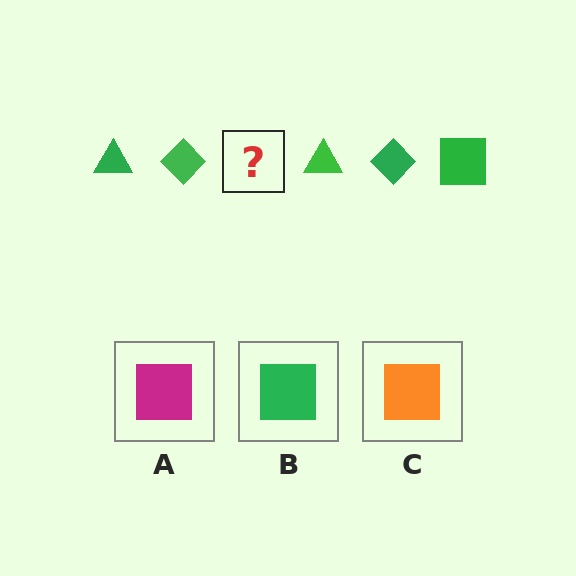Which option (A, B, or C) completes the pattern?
B.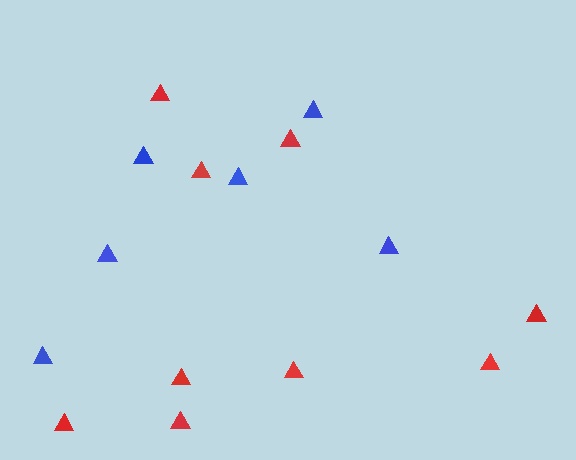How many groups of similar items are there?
There are 2 groups: one group of red triangles (9) and one group of blue triangles (6).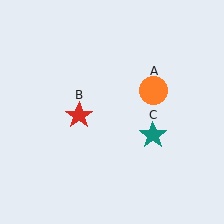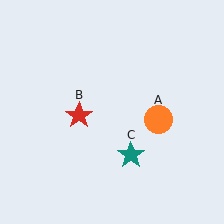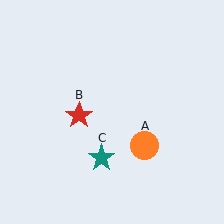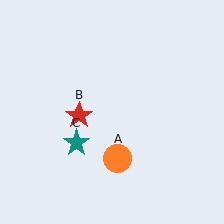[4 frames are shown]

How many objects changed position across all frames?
2 objects changed position: orange circle (object A), teal star (object C).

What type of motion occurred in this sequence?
The orange circle (object A), teal star (object C) rotated clockwise around the center of the scene.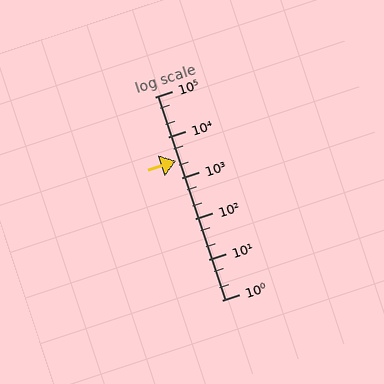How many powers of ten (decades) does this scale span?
The scale spans 5 decades, from 1 to 100000.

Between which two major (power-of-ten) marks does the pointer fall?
The pointer is between 1000 and 10000.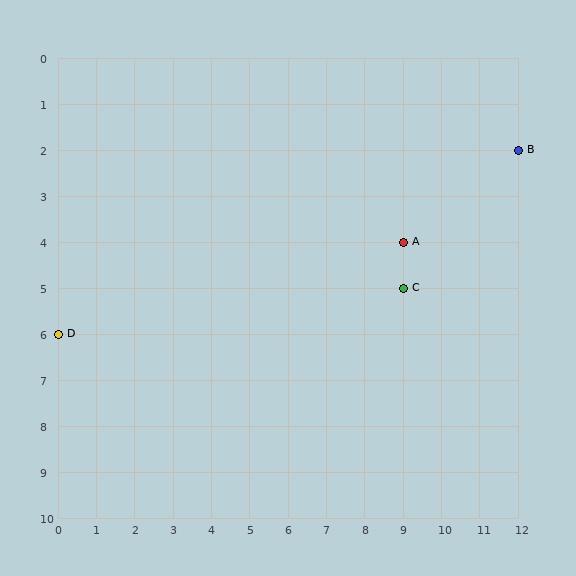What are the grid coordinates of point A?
Point A is at grid coordinates (9, 4).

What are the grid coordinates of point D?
Point D is at grid coordinates (0, 6).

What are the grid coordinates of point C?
Point C is at grid coordinates (9, 5).